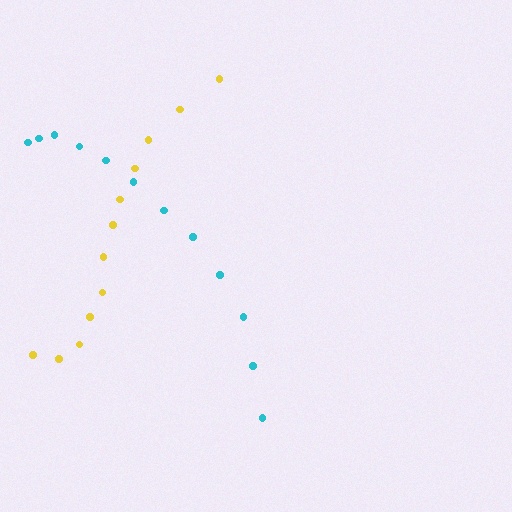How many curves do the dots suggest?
There are 2 distinct paths.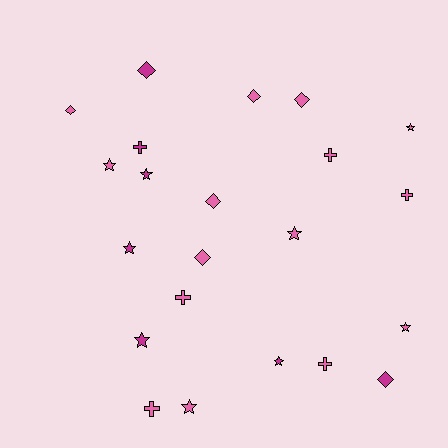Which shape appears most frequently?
Star, with 9 objects.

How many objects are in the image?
There are 22 objects.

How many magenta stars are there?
There are 4 magenta stars.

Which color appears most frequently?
Pink, with 15 objects.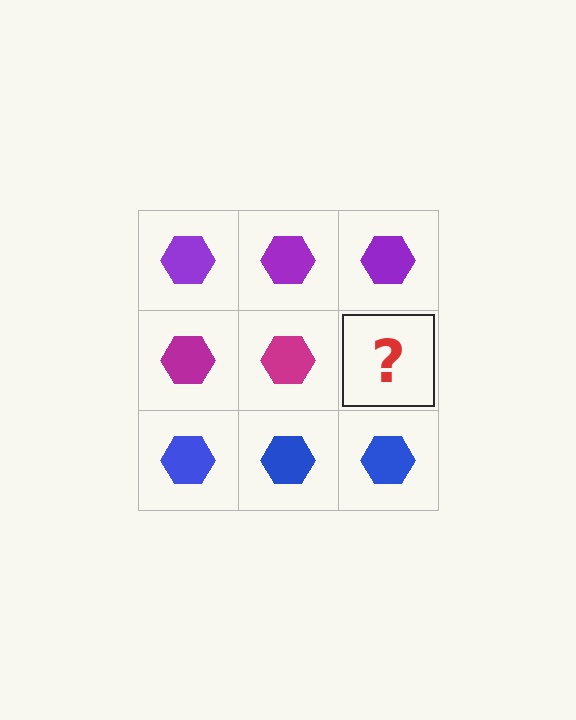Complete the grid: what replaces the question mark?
The question mark should be replaced with a magenta hexagon.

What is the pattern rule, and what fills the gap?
The rule is that each row has a consistent color. The gap should be filled with a magenta hexagon.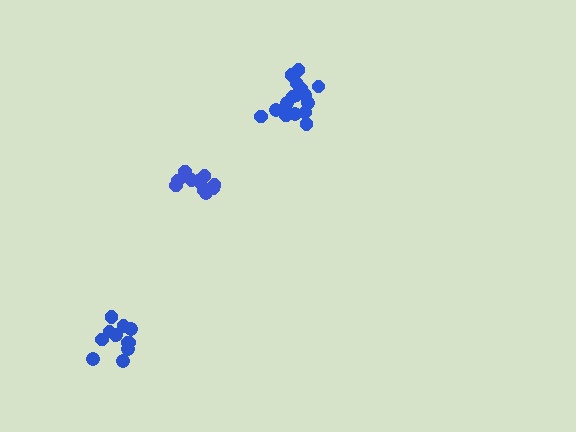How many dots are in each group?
Group 1: 12 dots, Group 2: 17 dots, Group 3: 13 dots (42 total).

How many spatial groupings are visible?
There are 3 spatial groupings.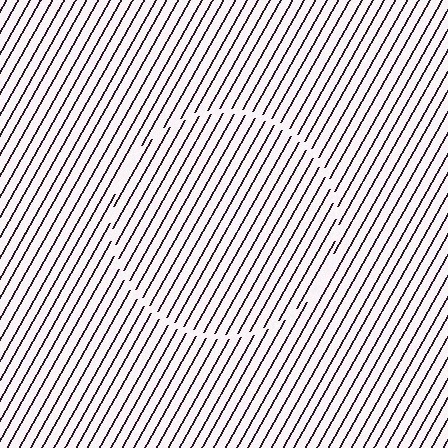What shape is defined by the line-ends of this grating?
An illusory circle. The interior of the shape contains the same grating, shifted by half a period — the contour is defined by the phase discontinuity where line-ends from the inner and outer gratings abut.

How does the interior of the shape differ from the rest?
The interior of the shape contains the same grating, shifted by half a period — the contour is defined by the phase discontinuity where line-ends from the inner and outer gratings abut.